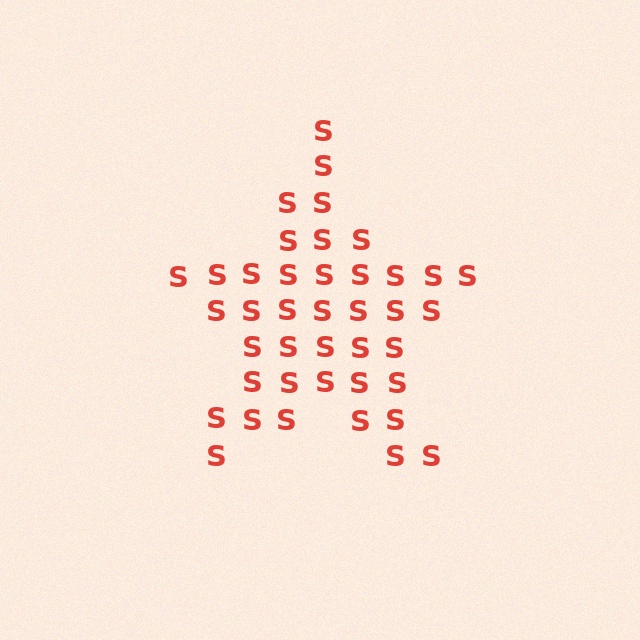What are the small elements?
The small elements are letter S's.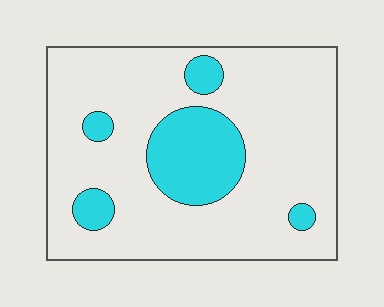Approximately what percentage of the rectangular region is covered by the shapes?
Approximately 20%.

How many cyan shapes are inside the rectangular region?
5.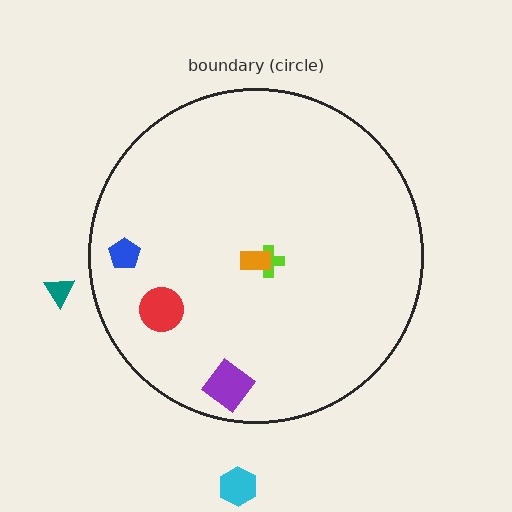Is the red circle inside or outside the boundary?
Inside.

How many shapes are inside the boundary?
5 inside, 2 outside.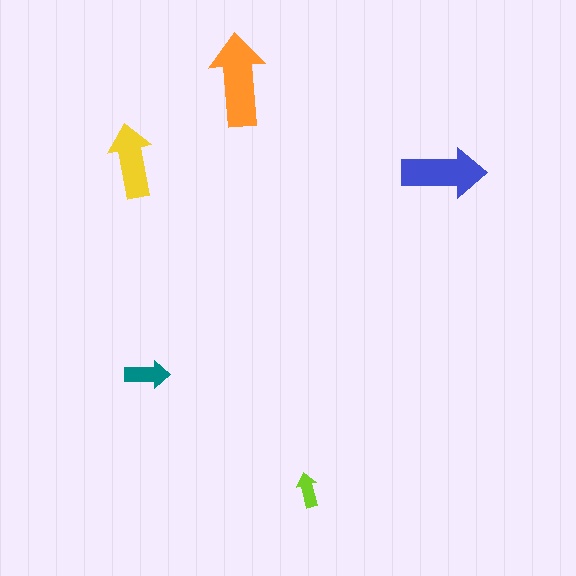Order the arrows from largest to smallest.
the orange one, the blue one, the yellow one, the teal one, the lime one.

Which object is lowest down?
The lime arrow is bottommost.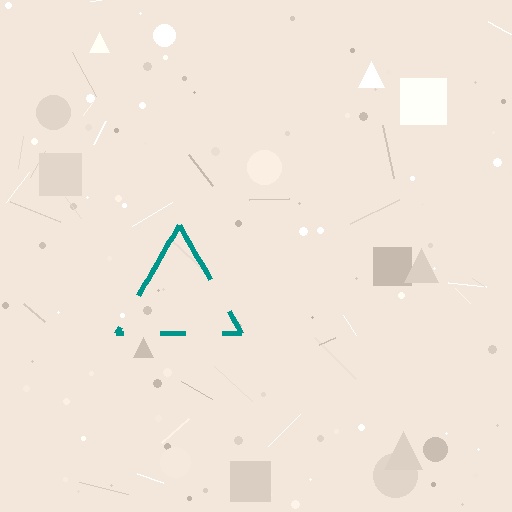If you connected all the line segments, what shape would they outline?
They would outline a triangle.